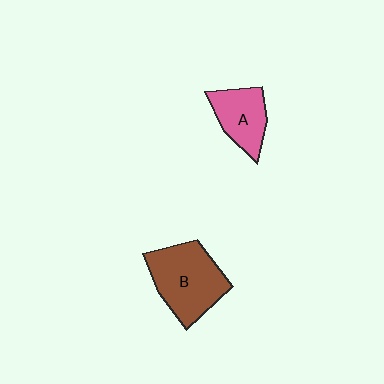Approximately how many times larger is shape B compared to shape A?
Approximately 1.6 times.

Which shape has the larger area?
Shape B (brown).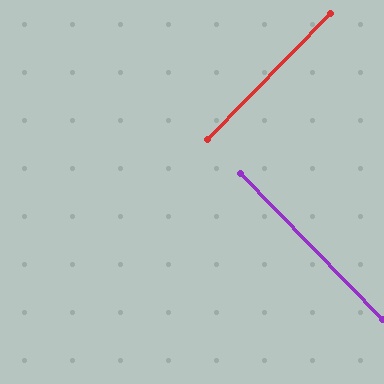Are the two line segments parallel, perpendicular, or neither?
Perpendicular — they meet at approximately 88°.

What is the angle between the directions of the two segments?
Approximately 88 degrees.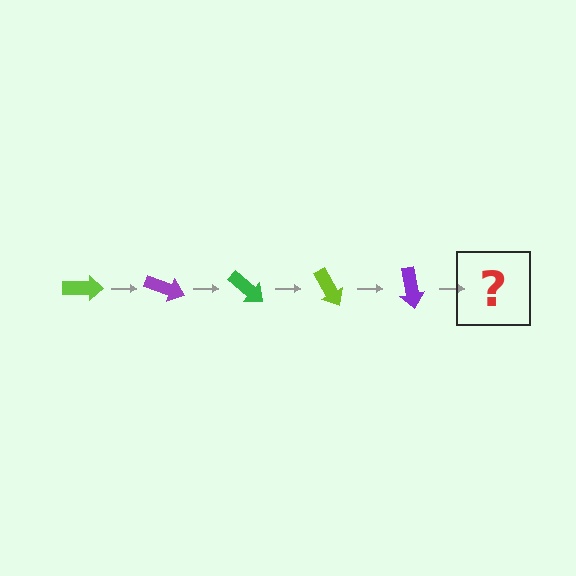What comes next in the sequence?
The next element should be a green arrow, rotated 100 degrees from the start.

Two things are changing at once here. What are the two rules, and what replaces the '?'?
The two rules are that it rotates 20 degrees each step and the color cycles through lime, purple, and green. The '?' should be a green arrow, rotated 100 degrees from the start.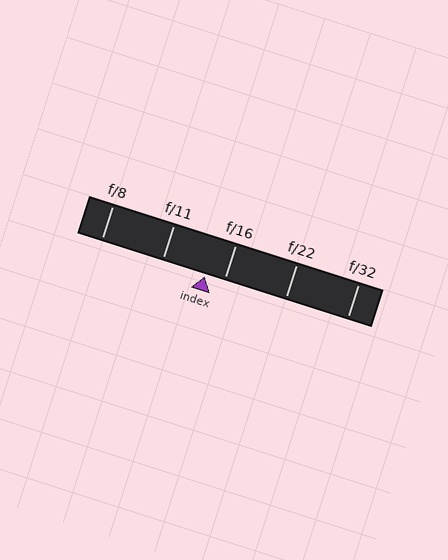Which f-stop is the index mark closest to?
The index mark is closest to f/16.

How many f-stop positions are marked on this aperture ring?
There are 5 f-stop positions marked.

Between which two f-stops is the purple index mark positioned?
The index mark is between f/11 and f/16.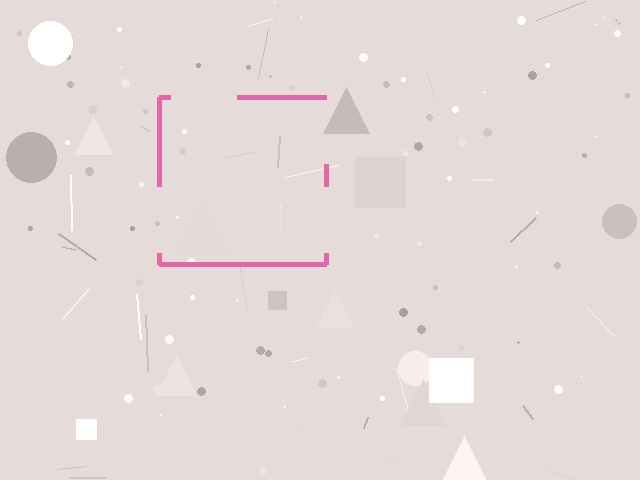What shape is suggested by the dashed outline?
The dashed outline suggests a square.